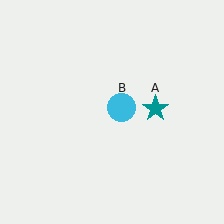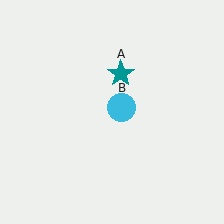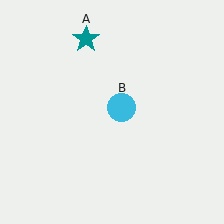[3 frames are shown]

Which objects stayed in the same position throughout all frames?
Cyan circle (object B) remained stationary.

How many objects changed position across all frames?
1 object changed position: teal star (object A).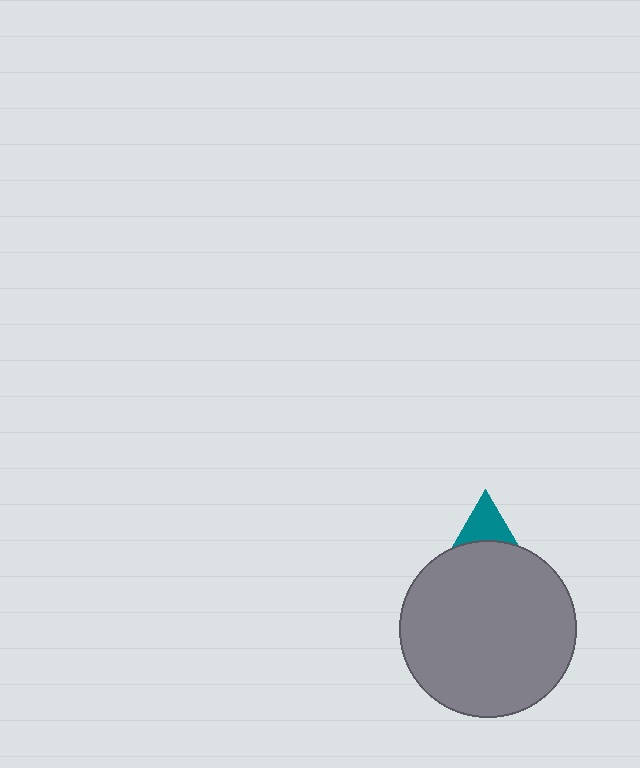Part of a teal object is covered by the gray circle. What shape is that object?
It is a triangle.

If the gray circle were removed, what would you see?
You would see the complete teal triangle.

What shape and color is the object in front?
The object in front is a gray circle.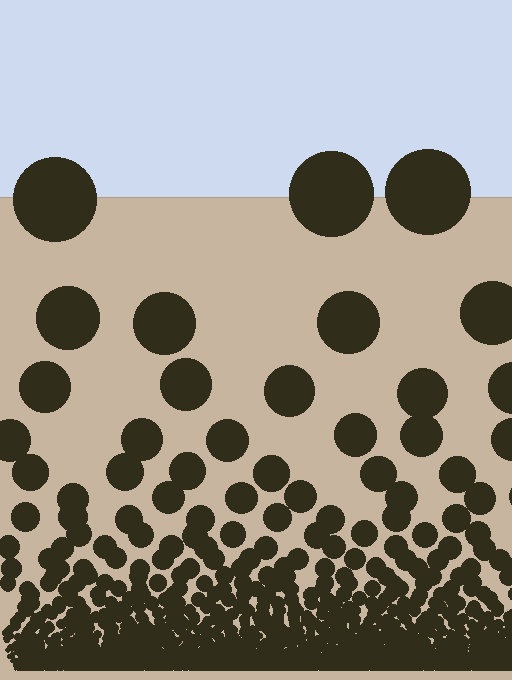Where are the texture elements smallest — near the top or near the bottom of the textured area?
Near the bottom.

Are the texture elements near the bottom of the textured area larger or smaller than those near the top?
Smaller. The gradient is inverted — elements near the bottom are smaller and denser.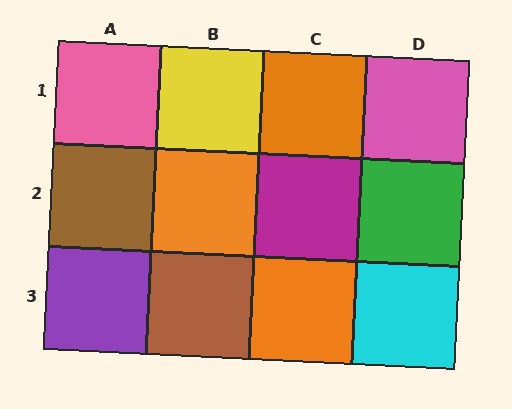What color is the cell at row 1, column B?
Yellow.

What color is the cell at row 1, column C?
Orange.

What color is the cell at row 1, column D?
Pink.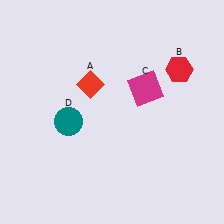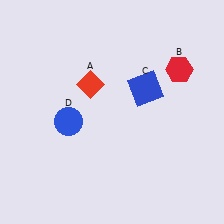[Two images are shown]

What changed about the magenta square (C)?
In Image 1, C is magenta. In Image 2, it changed to blue.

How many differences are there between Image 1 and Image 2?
There are 2 differences between the two images.